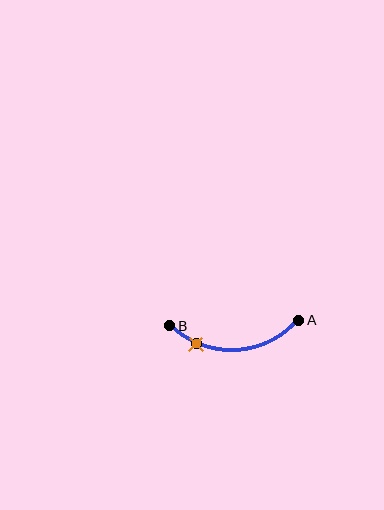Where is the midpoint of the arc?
The arc midpoint is the point on the curve farthest from the straight line joining A and B. It sits below that line.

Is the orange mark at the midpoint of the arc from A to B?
No. The orange mark lies on the arc but is closer to endpoint B. The arc midpoint would be at the point on the curve equidistant along the arc from both A and B.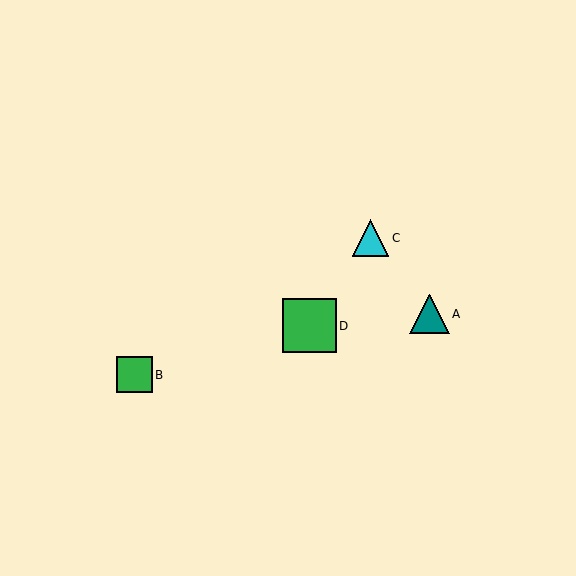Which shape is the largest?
The green square (labeled D) is the largest.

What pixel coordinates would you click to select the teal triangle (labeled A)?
Click at (429, 314) to select the teal triangle A.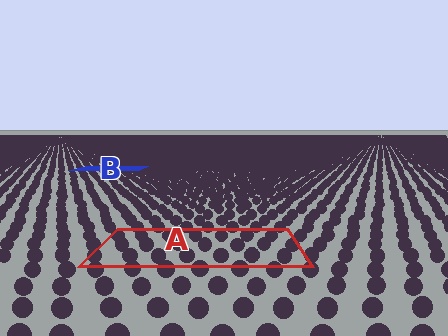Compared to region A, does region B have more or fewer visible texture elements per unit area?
Region B has more texture elements per unit area — they are packed more densely because it is farther away.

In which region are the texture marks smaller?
The texture marks are smaller in region B, because it is farther away.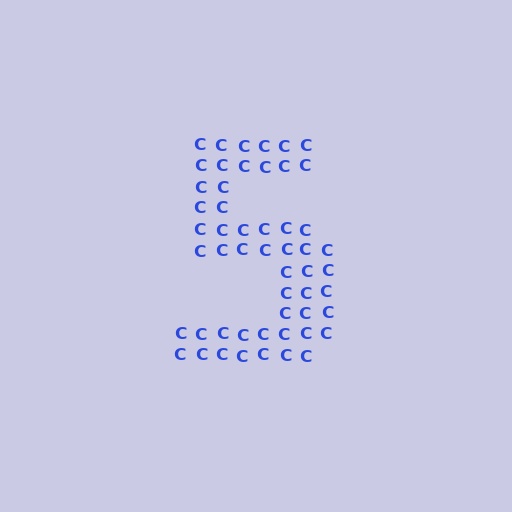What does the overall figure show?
The overall figure shows the digit 5.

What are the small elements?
The small elements are letter C's.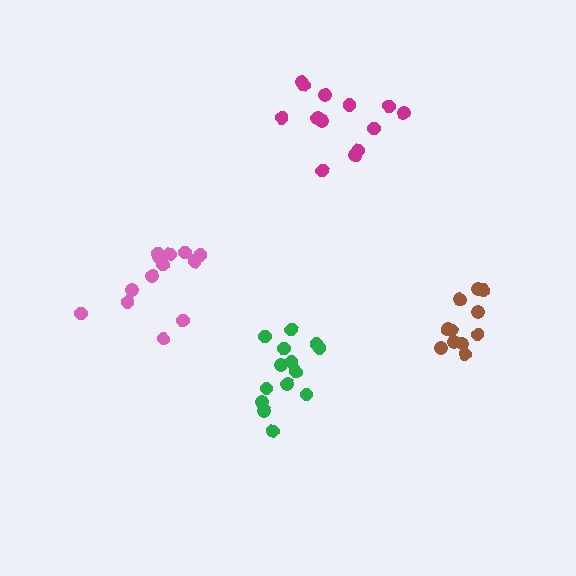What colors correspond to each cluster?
The clusters are colored: brown, magenta, green, pink.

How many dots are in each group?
Group 1: 11 dots, Group 2: 13 dots, Group 3: 14 dots, Group 4: 13 dots (51 total).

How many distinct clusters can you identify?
There are 4 distinct clusters.